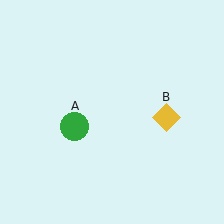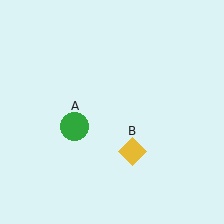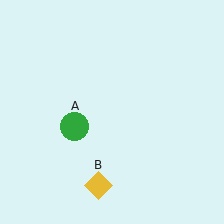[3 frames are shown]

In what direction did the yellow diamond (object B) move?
The yellow diamond (object B) moved down and to the left.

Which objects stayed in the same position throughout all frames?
Green circle (object A) remained stationary.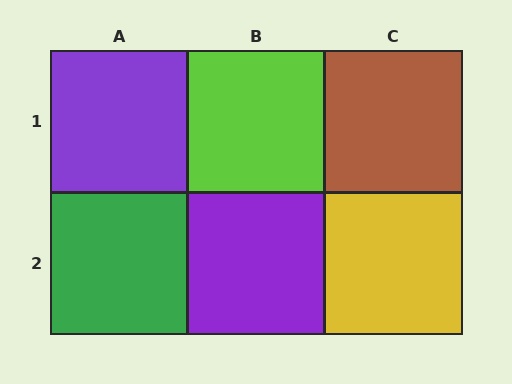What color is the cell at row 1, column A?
Purple.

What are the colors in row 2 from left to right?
Green, purple, yellow.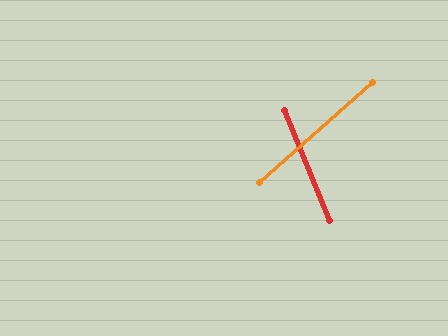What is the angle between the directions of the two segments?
Approximately 71 degrees.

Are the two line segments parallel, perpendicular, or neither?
Neither parallel nor perpendicular — they differ by about 71°.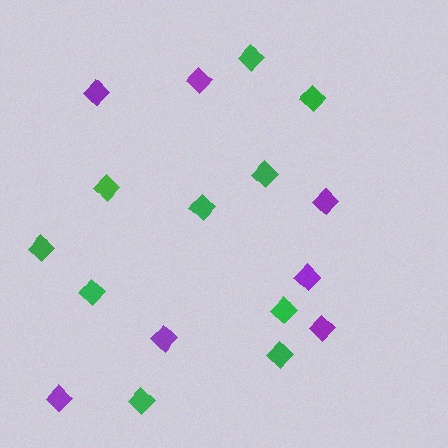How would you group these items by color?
There are 2 groups: one group of purple diamonds (7) and one group of green diamonds (10).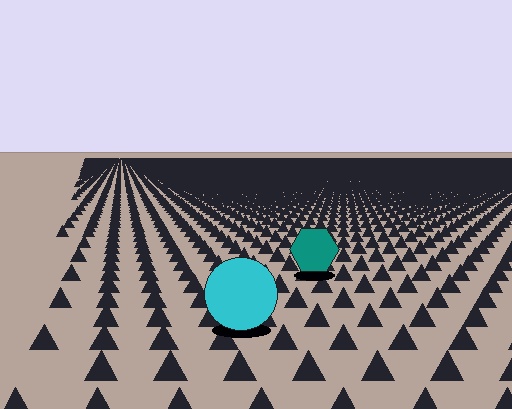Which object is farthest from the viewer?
The teal hexagon is farthest from the viewer. It appears smaller and the ground texture around it is denser.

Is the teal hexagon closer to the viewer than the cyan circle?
No. The cyan circle is closer — you can tell from the texture gradient: the ground texture is coarser near it.